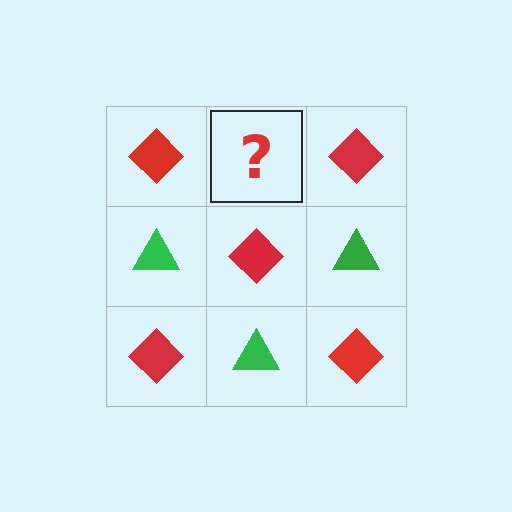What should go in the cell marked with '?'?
The missing cell should contain a green triangle.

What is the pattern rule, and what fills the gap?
The rule is that it alternates red diamond and green triangle in a checkerboard pattern. The gap should be filled with a green triangle.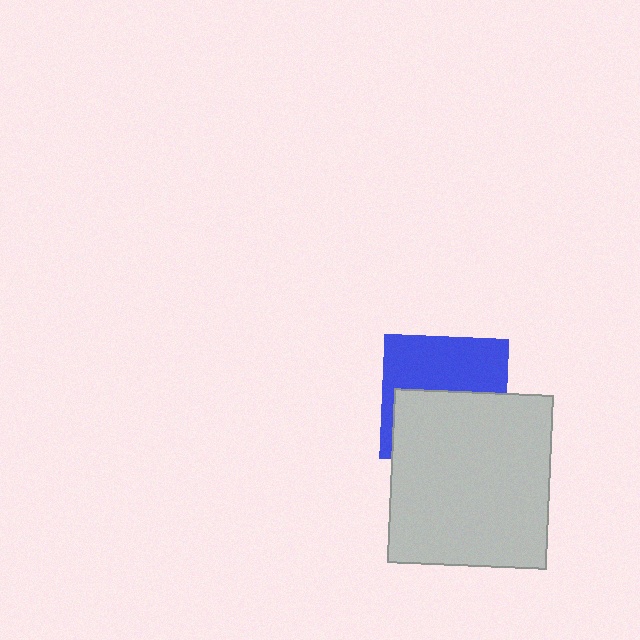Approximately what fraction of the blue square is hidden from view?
Roughly 51% of the blue square is hidden behind the light gray rectangle.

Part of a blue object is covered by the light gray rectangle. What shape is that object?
It is a square.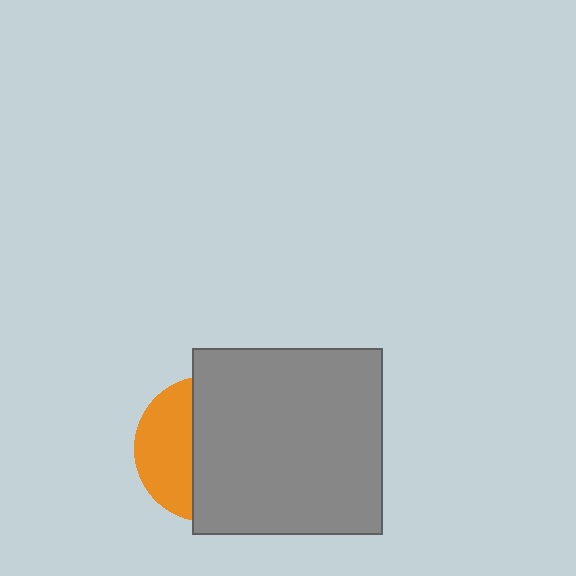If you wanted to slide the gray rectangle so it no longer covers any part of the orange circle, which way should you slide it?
Slide it right — that is the most direct way to separate the two shapes.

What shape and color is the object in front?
The object in front is a gray rectangle.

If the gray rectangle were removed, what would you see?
You would see the complete orange circle.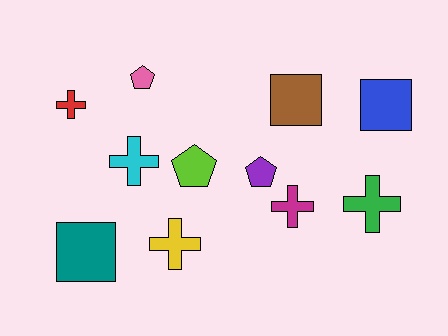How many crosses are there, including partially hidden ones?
There are 5 crosses.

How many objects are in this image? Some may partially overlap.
There are 11 objects.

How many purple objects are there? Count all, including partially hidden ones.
There is 1 purple object.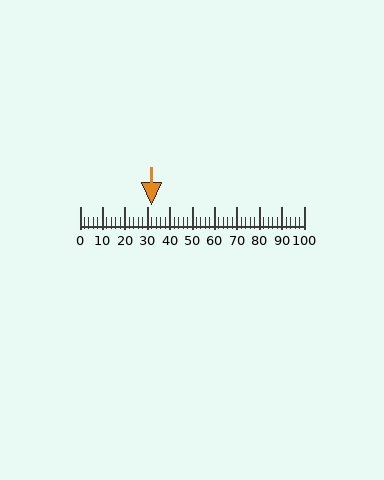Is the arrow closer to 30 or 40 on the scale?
The arrow is closer to 30.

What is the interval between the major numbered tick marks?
The major tick marks are spaced 10 units apart.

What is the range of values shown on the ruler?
The ruler shows values from 0 to 100.